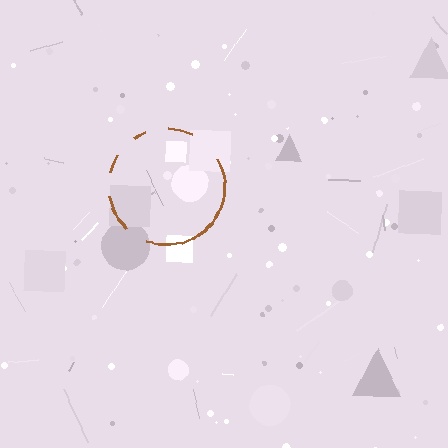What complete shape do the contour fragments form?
The contour fragments form a circle.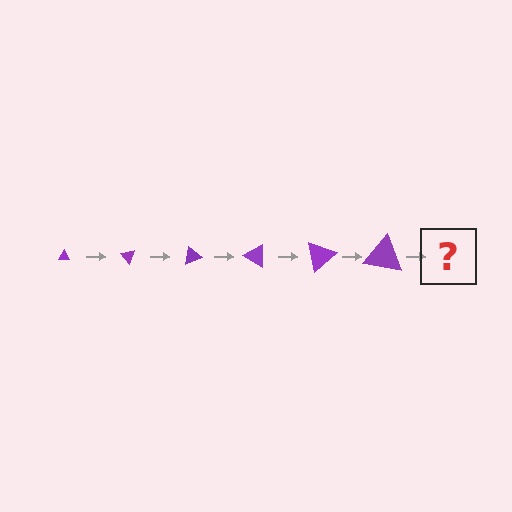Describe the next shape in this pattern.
It should be a triangle, larger than the previous one and rotated 300 degrees from the start.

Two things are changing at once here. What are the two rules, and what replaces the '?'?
The two rules are that the triangle grows larger each step and it rotates 50 degrees each step. The '?' should be a triangle, larger than the previous one and rotated 300 degrees from the start.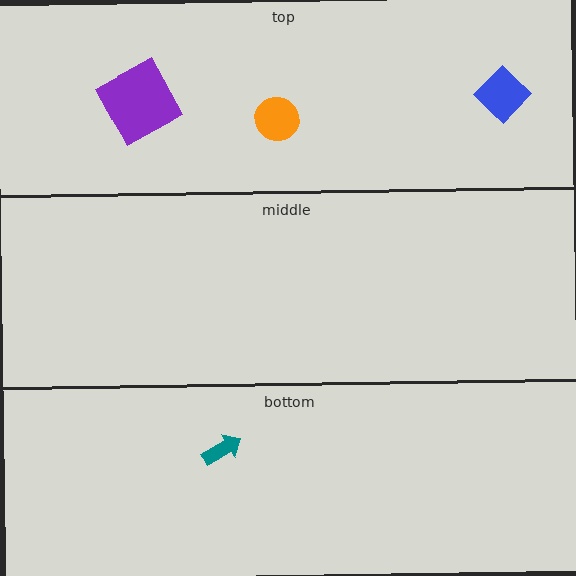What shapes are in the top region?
The purple square, the orange circle, the blue diamond.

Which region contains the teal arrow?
The bottom region.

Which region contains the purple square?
The top region.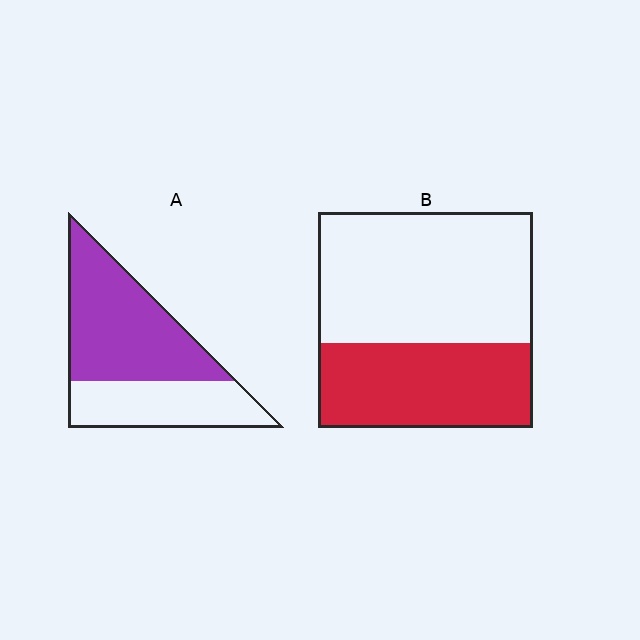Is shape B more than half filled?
No.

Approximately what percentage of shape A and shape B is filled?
A is approximately 60% and B is approximately 40%.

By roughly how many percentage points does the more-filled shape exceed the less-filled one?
By roughly 20 percentage points (A over B).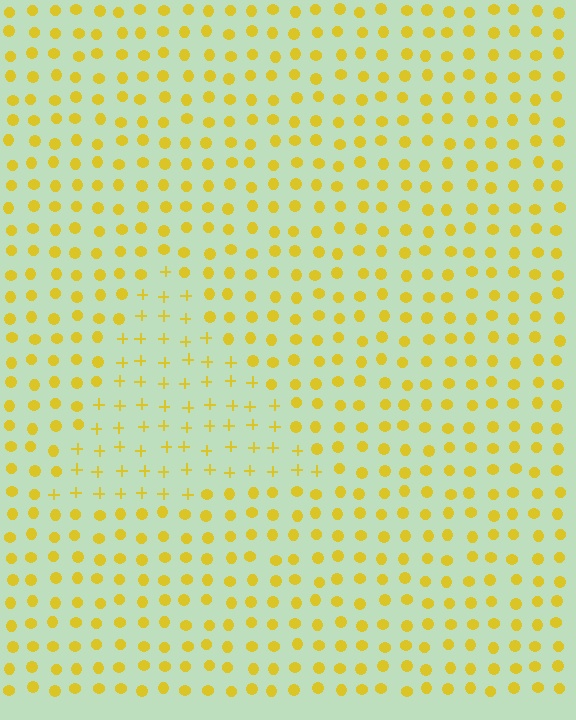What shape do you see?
I see a triangle.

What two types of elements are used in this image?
The image uses plus signs inside the triangle region and circles outside it.